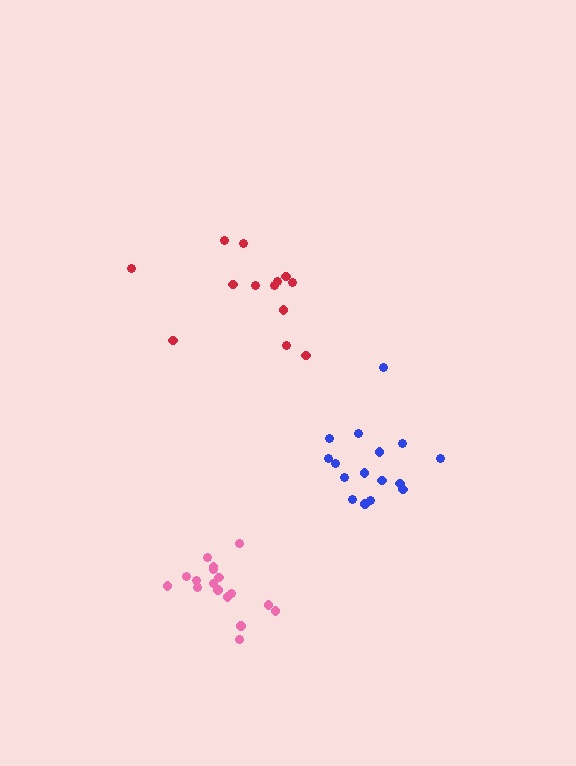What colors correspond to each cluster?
The clusters are colored: red, pink, blue.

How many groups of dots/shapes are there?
There are 3 groups.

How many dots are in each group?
Group 1: 13 dots, Group 2: 17 dots, Group 3: 16 dots (46 total).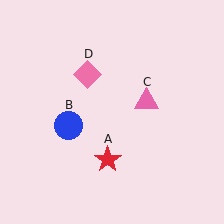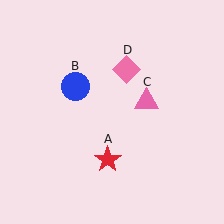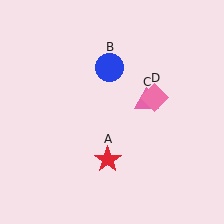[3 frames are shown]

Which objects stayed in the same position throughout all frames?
Red star (object A) and pink triangle (object C) remained stationary.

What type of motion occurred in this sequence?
The blue circle (object B), pink diamond (object D) rotated clockwise around the center of the scene.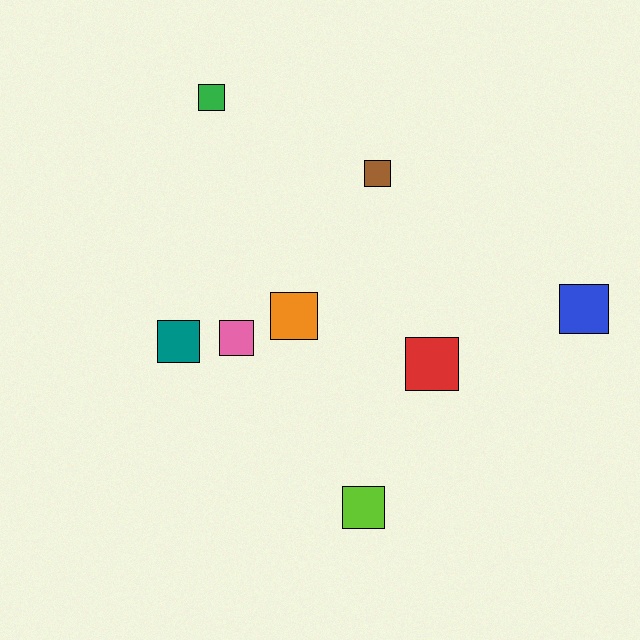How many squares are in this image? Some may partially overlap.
There are 8 squares.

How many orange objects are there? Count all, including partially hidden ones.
There is 1 orange object.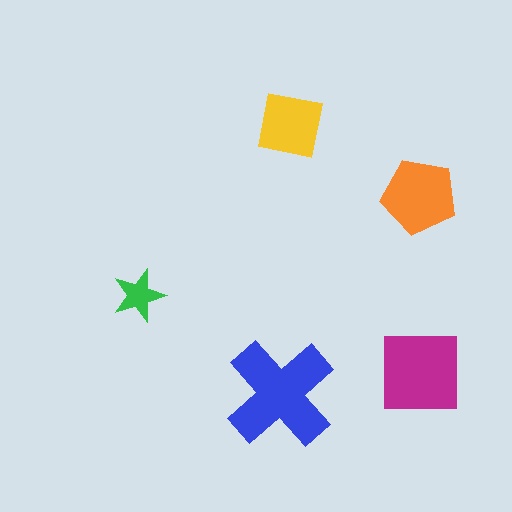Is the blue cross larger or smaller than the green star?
Larger.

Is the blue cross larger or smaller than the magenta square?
Larger.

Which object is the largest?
The blue cross.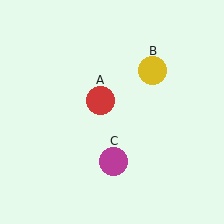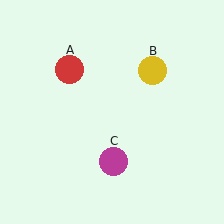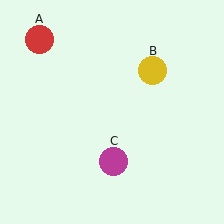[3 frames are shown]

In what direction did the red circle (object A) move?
The red circle (object A) moved up and to the left.